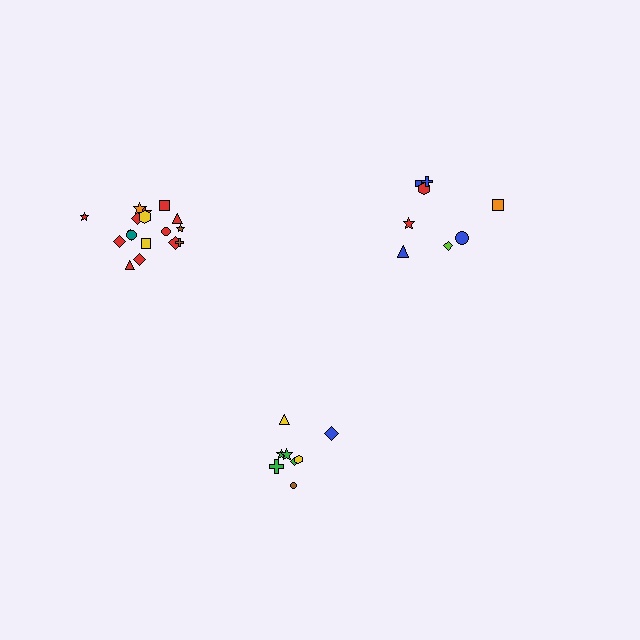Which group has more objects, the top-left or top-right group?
The top-left group.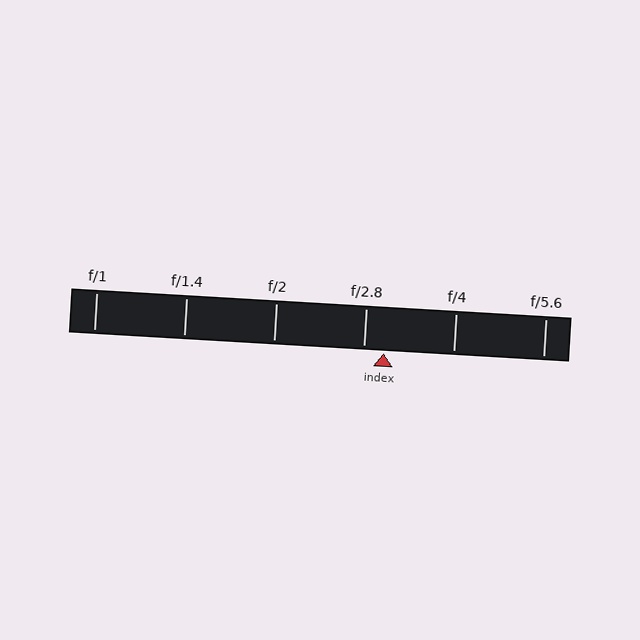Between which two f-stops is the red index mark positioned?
The index mark is between f/2.8 and f/4.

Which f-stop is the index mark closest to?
The index mark is closest to f/2.8.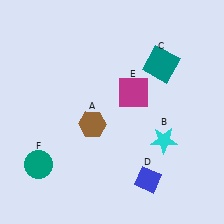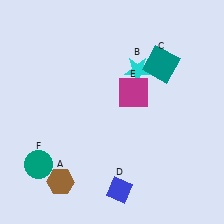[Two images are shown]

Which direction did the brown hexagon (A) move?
The brown hexagon (A) moved down.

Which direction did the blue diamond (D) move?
The blue diamond (D) moved left.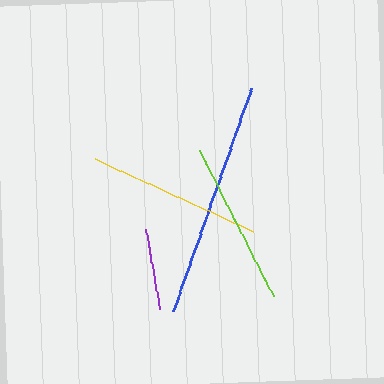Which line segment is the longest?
The blue line is the longest at approximately 235 pixels.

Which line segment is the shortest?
The purple line is the shortest at approximately 83 pixels.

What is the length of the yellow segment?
The yellow segment is approximately 174 pixels long.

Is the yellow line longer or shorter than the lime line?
The yellow line is longer than the lime line.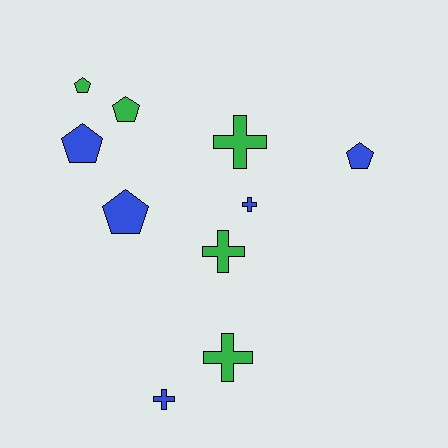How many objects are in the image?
There are 10 objects.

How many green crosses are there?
There are 3 green crosses.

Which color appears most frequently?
Green, with 5 objects.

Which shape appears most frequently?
Pentagon, with 5 objects.